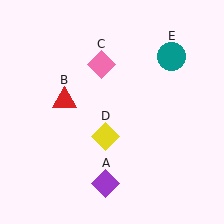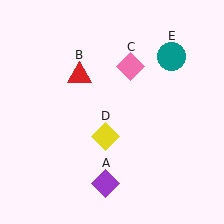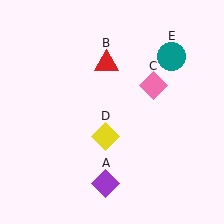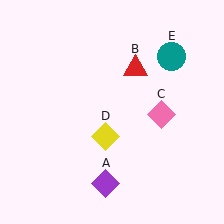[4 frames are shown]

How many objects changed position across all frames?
2 objects changed position: red triangle (object B), pink diamond (object C).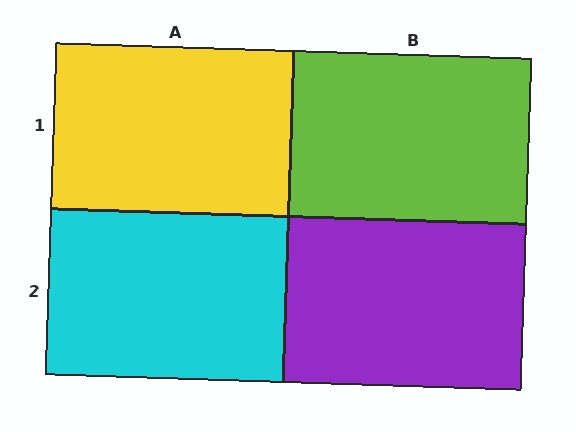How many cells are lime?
1 cell is lime.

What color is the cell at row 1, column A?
Yellow.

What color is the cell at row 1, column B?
Lime.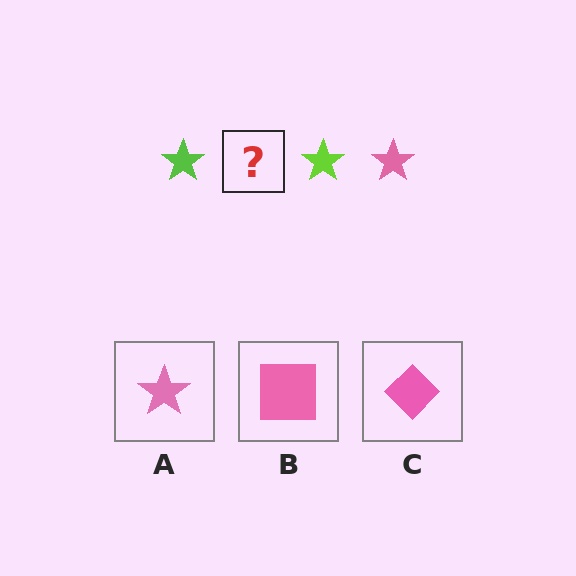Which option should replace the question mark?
Option A.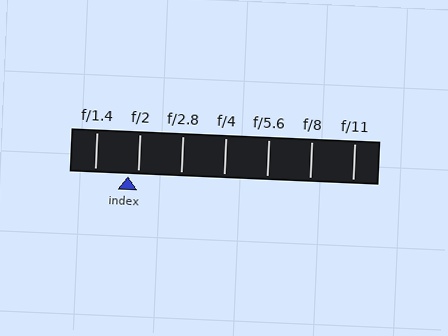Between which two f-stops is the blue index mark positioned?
The index mark is between f/1.4 and f/2.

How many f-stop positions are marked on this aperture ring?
There are 7 f-stop positions marked.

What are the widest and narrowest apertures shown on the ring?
The widest aperture shown is f/1.4 and the narrowest is f/11.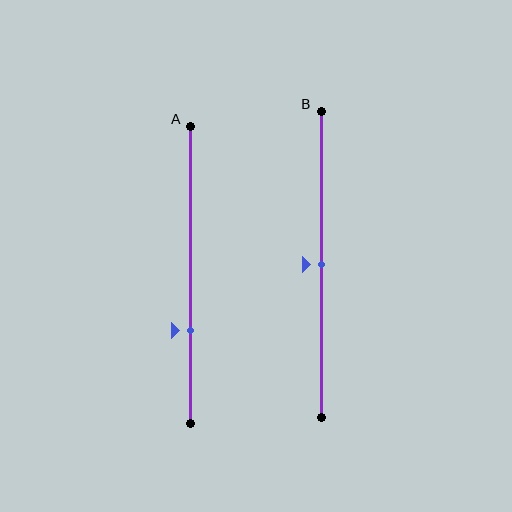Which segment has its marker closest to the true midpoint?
Segment B has its marker closest to the true midpoint.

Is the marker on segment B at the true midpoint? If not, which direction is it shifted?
Yes, the marker on segment B is at the true midpoint.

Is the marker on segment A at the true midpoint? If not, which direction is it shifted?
No, the marker on segment A is shifted downward by about 19% of the segment length.